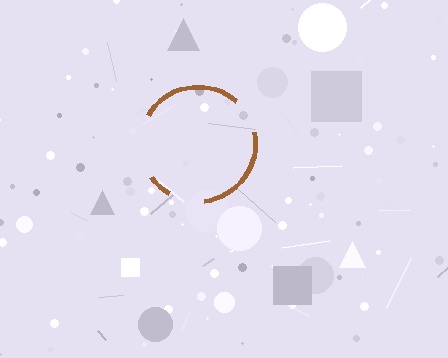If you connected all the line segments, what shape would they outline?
They would outline a circle.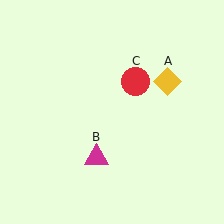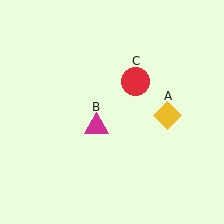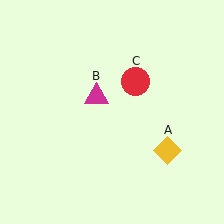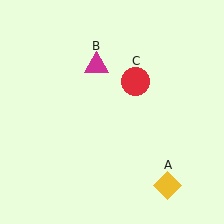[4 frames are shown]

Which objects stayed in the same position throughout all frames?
Red circle (object C) remained stationary.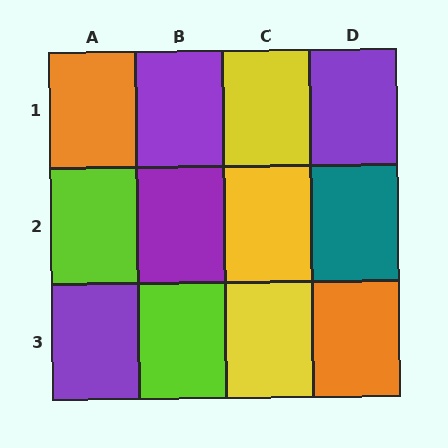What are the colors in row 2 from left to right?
Lime, purple, yellow, teal.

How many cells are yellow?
3 cells are yellow.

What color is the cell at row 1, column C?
Yellow.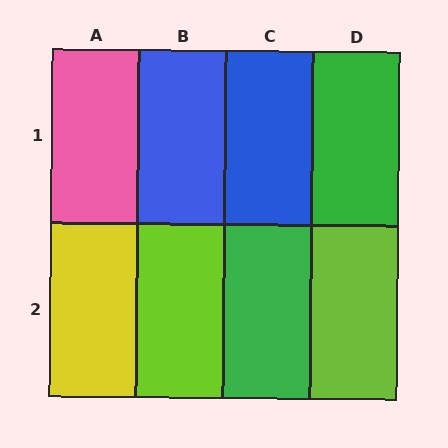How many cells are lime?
2 cells are lime.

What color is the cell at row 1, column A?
Pink.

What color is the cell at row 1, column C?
Blue.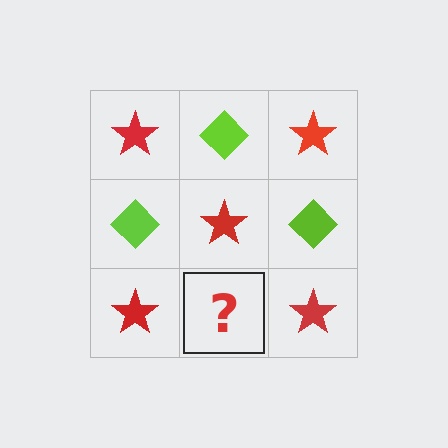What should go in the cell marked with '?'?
The missing cell should contain a lime diamond.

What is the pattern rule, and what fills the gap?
The rule is that it alternates red star and lime diamond in a checkerboard pattern. The gap should be filled with a lime diamond.